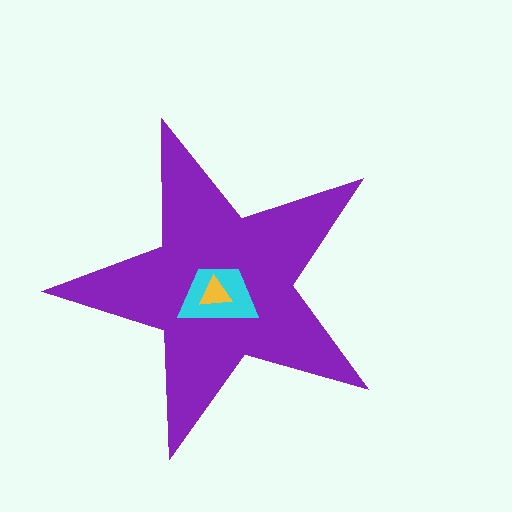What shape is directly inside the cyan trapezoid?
The yellow triangle.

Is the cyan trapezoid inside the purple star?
Yes.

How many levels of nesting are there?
3.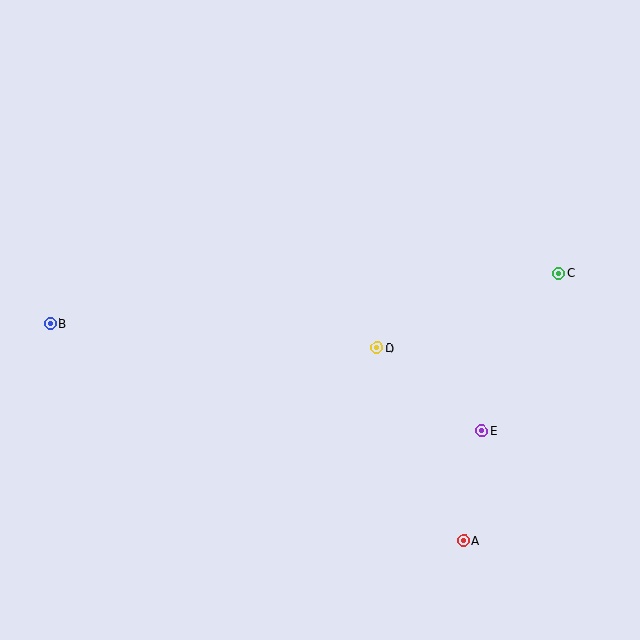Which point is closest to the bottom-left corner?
Point B is closest to the bottom-left corner.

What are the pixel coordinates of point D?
Point D is at (377, 348).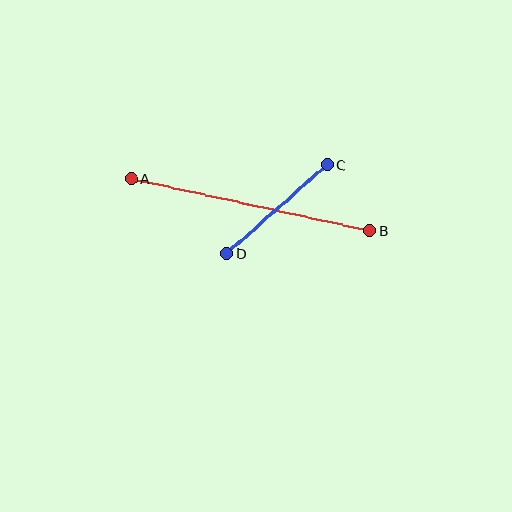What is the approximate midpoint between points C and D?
The midpoint is at approximately (277, 209) pixels.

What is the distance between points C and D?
The distance is approximately 134 pixels.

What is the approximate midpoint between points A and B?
The midpoint is at approximately (250, 205) pixels.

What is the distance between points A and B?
The distance is approximately 244 pixels.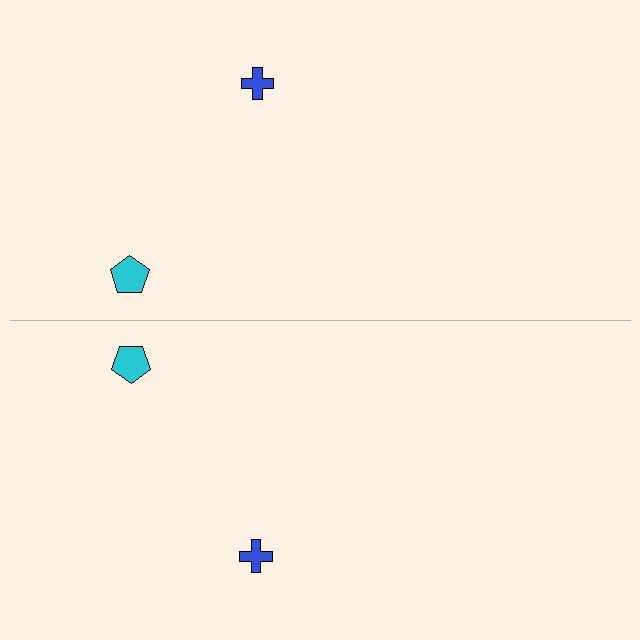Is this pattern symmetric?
Yes, this pattern has bilateral (reflection) symmetry.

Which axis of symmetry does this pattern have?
The pattern has a horizontal axis of symmetry running through the center of the image.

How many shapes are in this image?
There are 4 shapes in this image.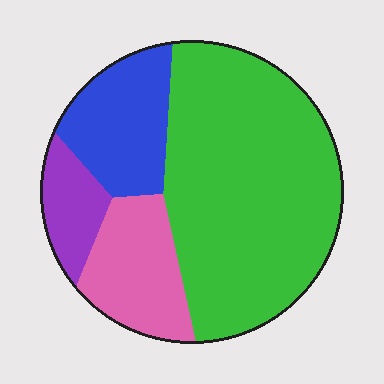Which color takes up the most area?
Green, at roughly 60%.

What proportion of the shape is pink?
Pink takes up about one sixth (1/6) of the shape.